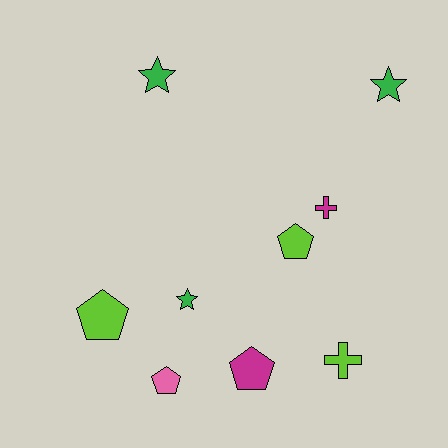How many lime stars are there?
There are no lime stars.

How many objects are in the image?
There are 9 objects.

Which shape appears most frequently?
Pentagon, with 4 objects.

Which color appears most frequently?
Green, with 3 objects.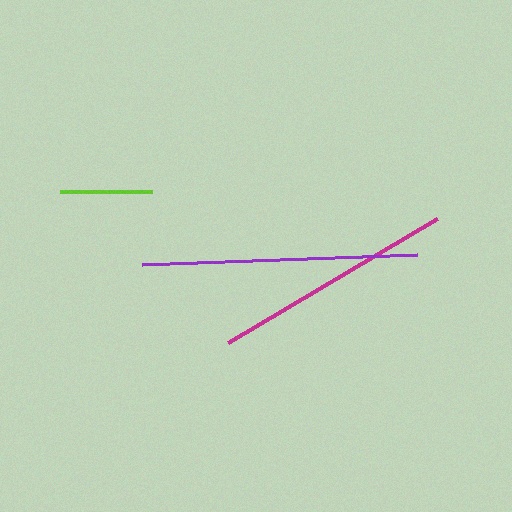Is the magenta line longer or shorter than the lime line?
The magenta line is longer than the lime line.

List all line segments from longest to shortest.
From longest to shortest: purple, magenta, lime.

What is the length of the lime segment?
The lime segment is approximately 92 pixels long.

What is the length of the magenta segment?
The magenta segment is approximately 243 pixels long.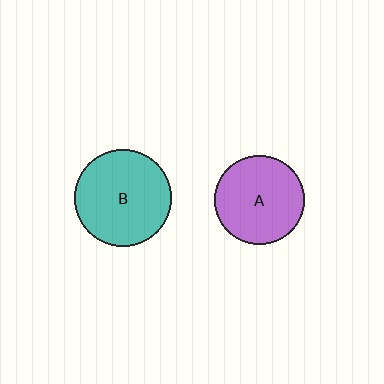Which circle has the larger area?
Circle B (teal).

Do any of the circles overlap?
No, none of the circles overlap.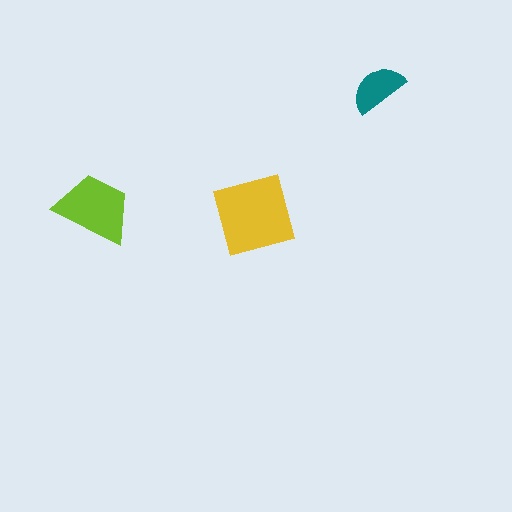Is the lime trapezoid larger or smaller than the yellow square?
Smaller.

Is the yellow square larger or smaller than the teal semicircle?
Larger.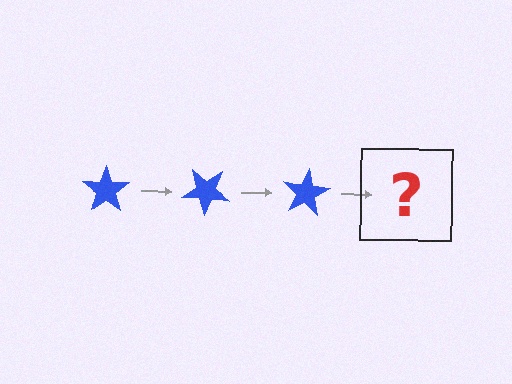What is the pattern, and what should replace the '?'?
The pattern is that the star rotates 40 degrees each step. The '?' should be a blue star rotated 120 degrees.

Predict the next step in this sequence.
The next step is a blue star rotated 120 degrees.